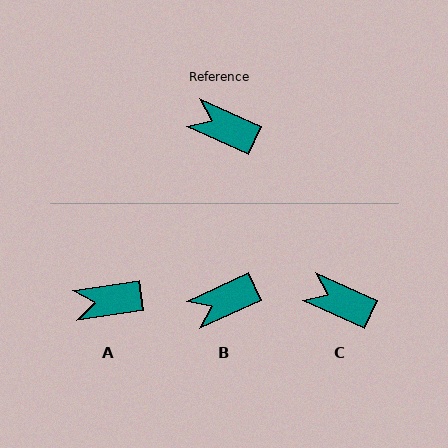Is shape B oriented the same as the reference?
No, it is off by about 50 degrees.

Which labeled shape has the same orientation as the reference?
C.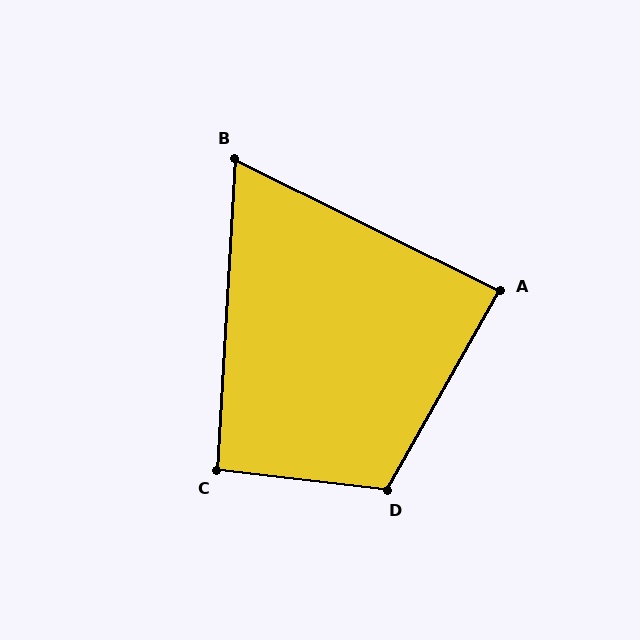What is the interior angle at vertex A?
Approximately 87 degrees (approximately right).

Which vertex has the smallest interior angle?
B, at approximately 67 degrees.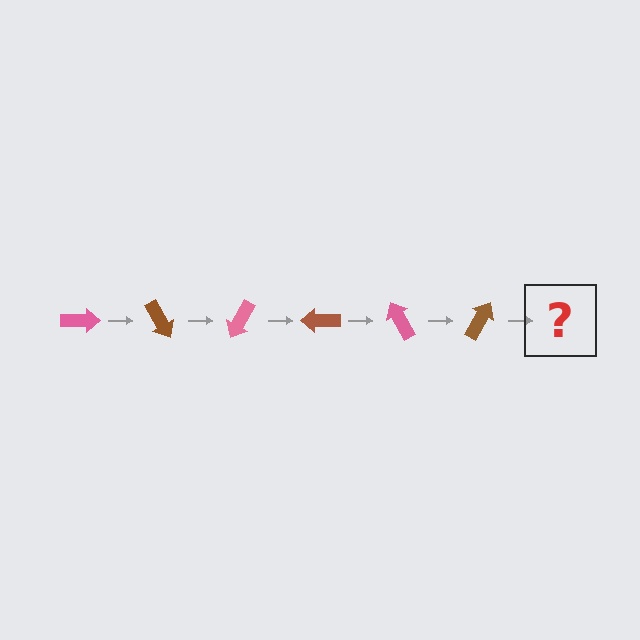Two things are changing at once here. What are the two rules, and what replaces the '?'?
The two rules are that it rotates 60 degrees each step and the color cycles through pink and brown. The '?' should be a pink arrow, rotated 360 degrees from the start.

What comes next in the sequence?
The next element should be a pink arrow, rotated 360 degrees from the start.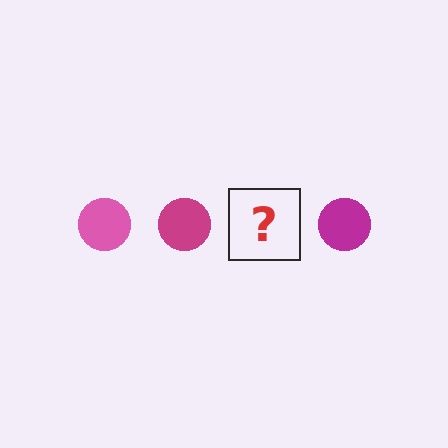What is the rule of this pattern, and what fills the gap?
The rule is that the pattern cycles through pink, magenta circles. The gap should be filled with a pink circle.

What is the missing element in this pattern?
The missing element is a pink circle.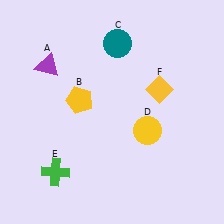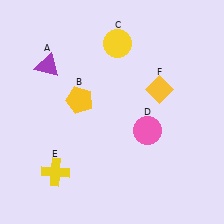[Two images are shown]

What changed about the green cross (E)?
In Image 1, E is green. In Image 2, it changed to yellow.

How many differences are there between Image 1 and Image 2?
There are 3 differences between the two images.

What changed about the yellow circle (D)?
In Image 1, D is yellow. In Image 2, it changed to pink.